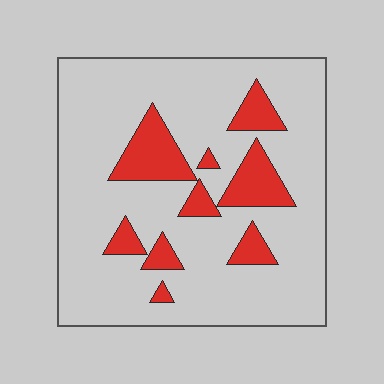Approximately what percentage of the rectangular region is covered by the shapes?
Approximately 15%.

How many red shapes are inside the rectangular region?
9.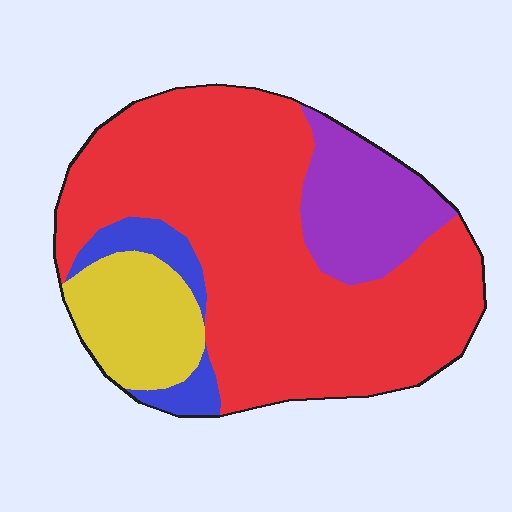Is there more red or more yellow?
Red.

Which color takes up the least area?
Blue, at roughly 5%.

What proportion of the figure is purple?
Purple takes up about one sixth (1/6) of the figure.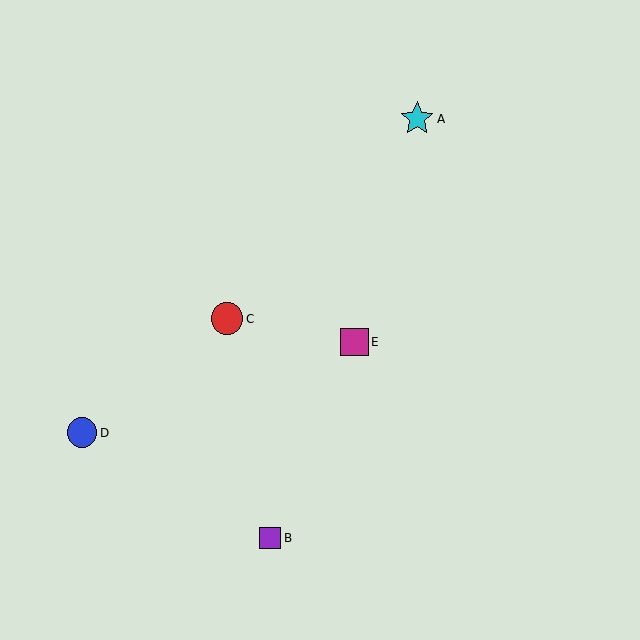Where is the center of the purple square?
The center of the purple square is at (270, 538).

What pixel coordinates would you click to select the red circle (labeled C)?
Click at (227, 319) to select the red circle C.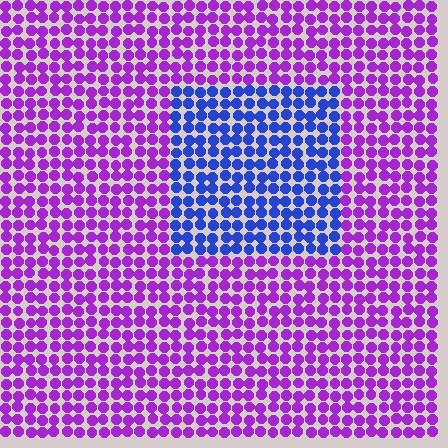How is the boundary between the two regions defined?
The boundary is defined purely by a slight shift in hue (about 56 degrees). Spacing, size, and orientation are identical on both sides.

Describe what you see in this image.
The image is filled with small purple elements in a uniform arrangement. A rectangle-shaped region is visible where the elements are tinted to a slightly different hue, forming a subtle color boundary.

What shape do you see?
I see a rectangle.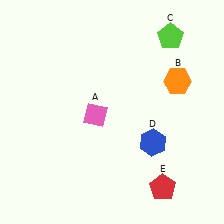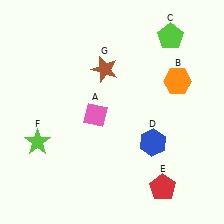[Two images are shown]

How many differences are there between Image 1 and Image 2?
There are 2 differences between the two images.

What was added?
A lime star (F), a brown star (G) were added in Image 2.